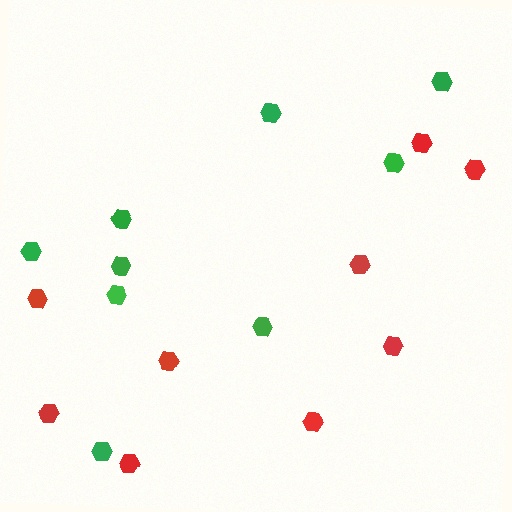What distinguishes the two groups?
There are 2 groups: one group of green hexagons (9) and one group of red hexagons (9).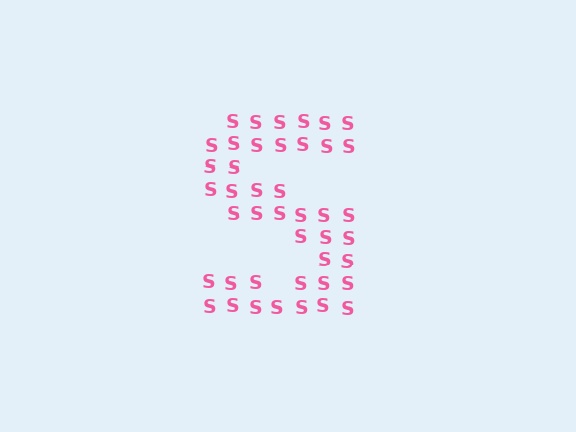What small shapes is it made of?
It is made of small letter S's.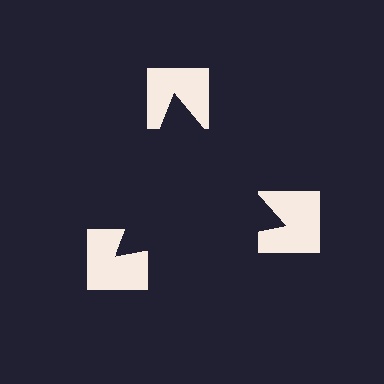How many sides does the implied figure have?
3 sides.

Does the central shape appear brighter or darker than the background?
It typically appears slightly darker than the background, even though no actual brightness change is drawn.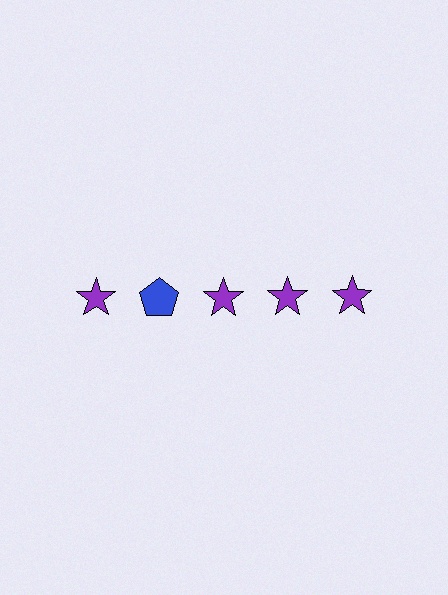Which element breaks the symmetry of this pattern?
The blue pentagon in the top row, second from left column breaks the symmetry. All other shapes are purple stars.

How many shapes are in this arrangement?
There are 5 shapes arranged in a grid pattern.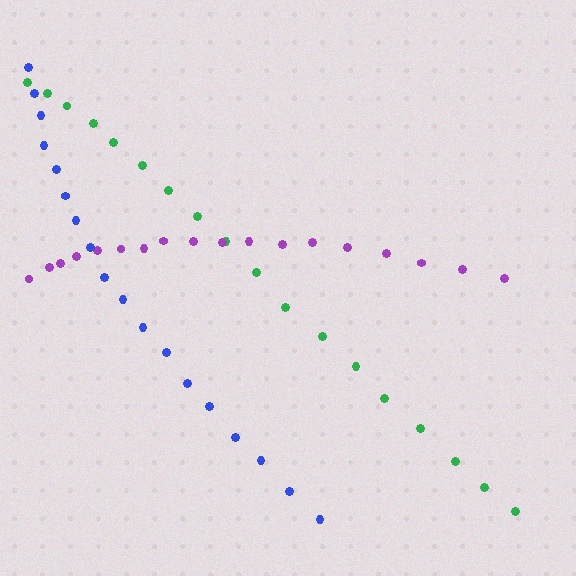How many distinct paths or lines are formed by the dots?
There are 3 distinct paths.